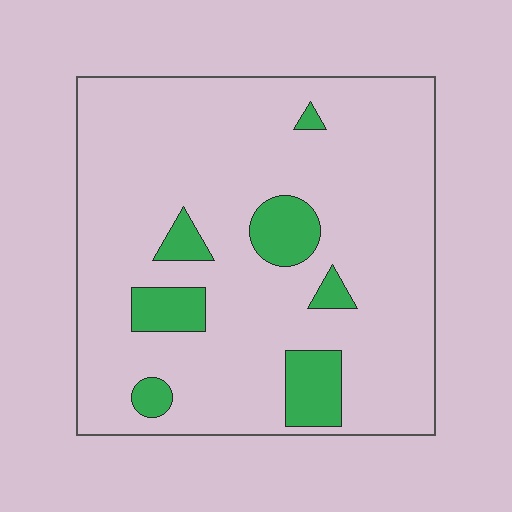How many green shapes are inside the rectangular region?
7.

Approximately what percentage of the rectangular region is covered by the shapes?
Approximately 15%.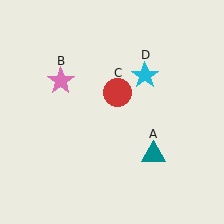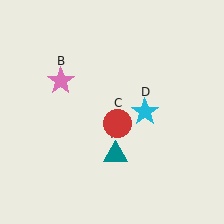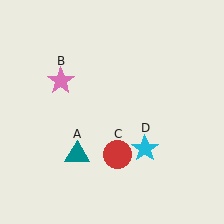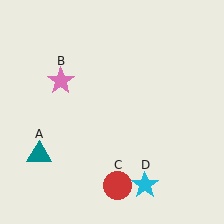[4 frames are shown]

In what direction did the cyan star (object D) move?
The cyan star (object D) moved down.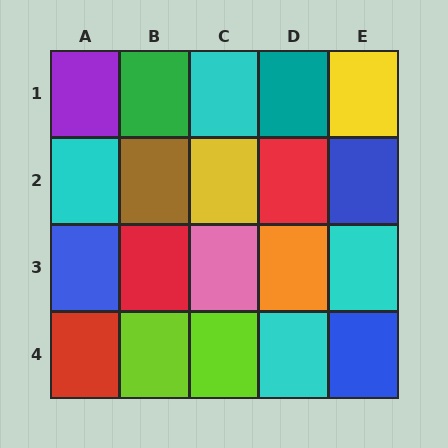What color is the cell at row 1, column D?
Teal.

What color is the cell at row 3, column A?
Blue.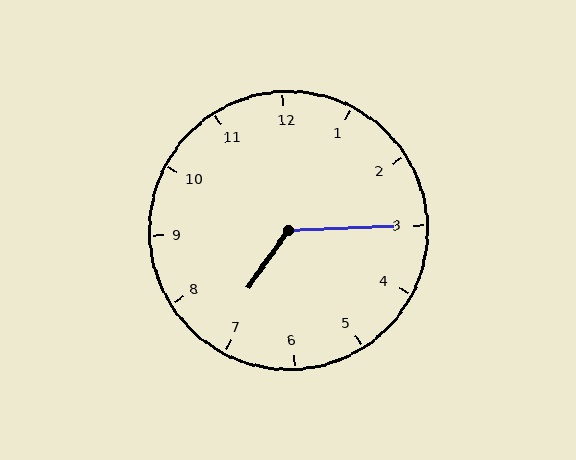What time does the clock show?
7:15.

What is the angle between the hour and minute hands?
Approximately 128 degrees.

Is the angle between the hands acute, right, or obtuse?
It is obtuse.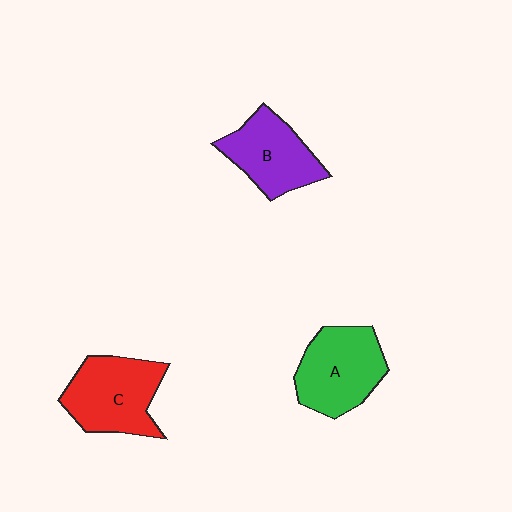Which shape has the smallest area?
Shape B (purple).